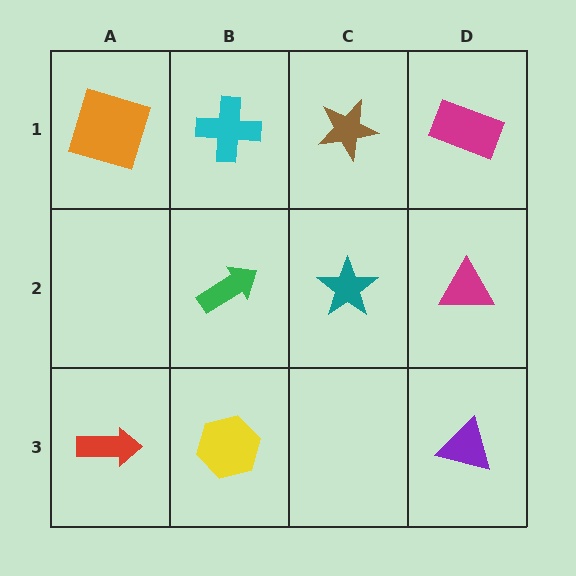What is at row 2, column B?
A green arrow.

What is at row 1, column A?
An orange square.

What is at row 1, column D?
A magenta rectangle.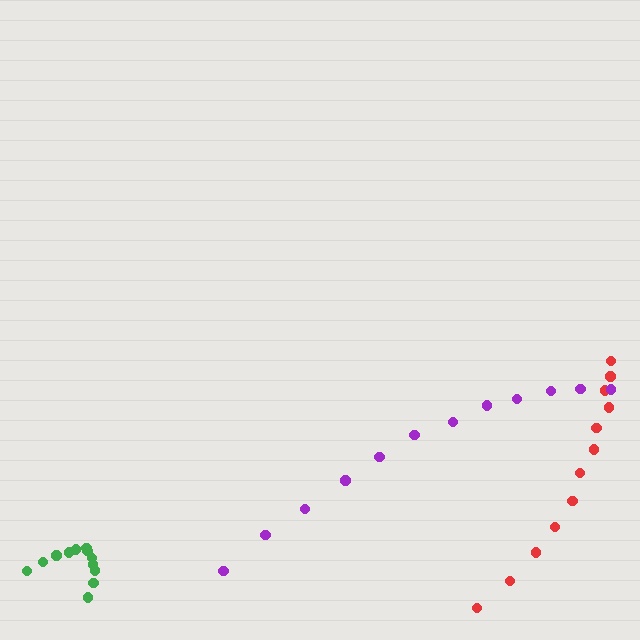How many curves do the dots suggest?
There are 3 distinct paths.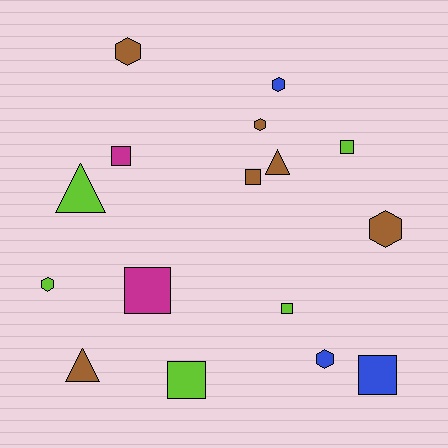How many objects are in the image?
There are 16 objects.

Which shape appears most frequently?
Square, with 7 objects.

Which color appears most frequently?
Brown, with 6 objects.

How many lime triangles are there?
There is 1 lime triangle.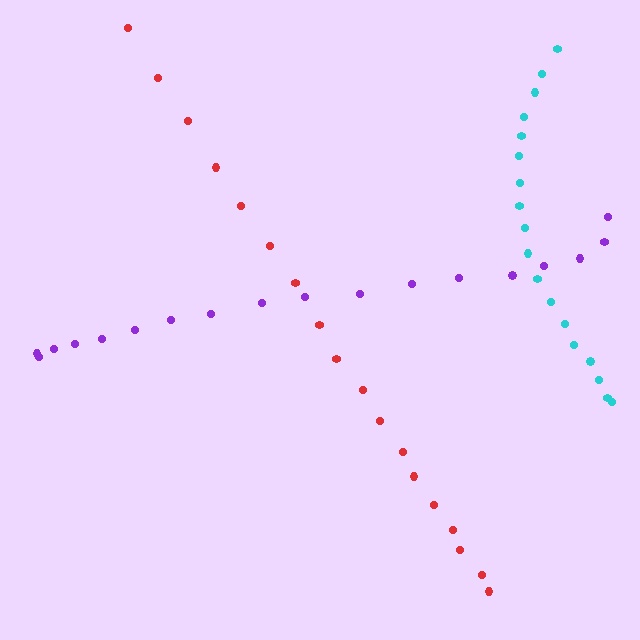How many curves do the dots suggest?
There are 3 distinct paths.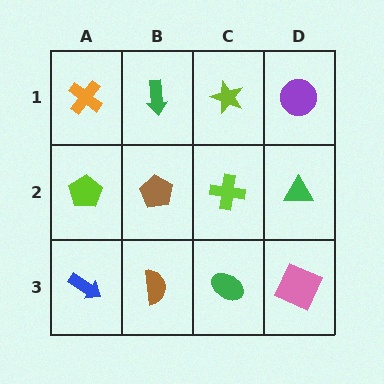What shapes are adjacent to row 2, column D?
A purple circle (row 1, column D), a pink square (row 3, column D), a lime cross (row 2, column C).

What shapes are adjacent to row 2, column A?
An orange cross (row 1, column A), a blue arrow (row 3, column A), a brown pentagon (row 2, column B).